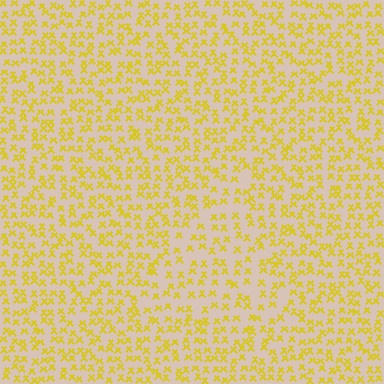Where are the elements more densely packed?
The elements are more densely packed outside the triangle boundary.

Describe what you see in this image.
The image contains small yellow elements arranged at two different densities. A triangle-shaped region is visible where the elements are less densely packed than the surrounding area.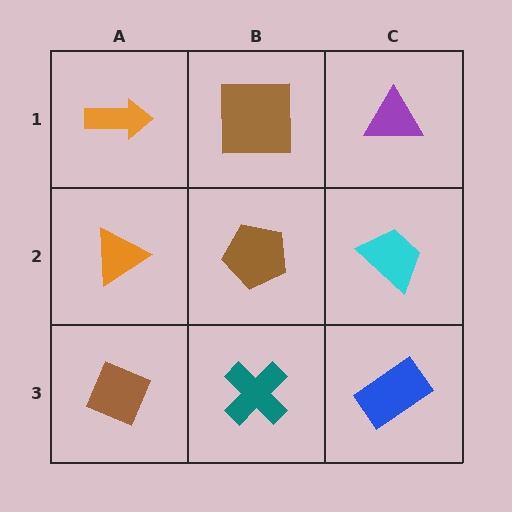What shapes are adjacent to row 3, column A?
An orange triangle (row 2, column A), a teal cross (row 3, column B).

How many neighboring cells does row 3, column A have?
2.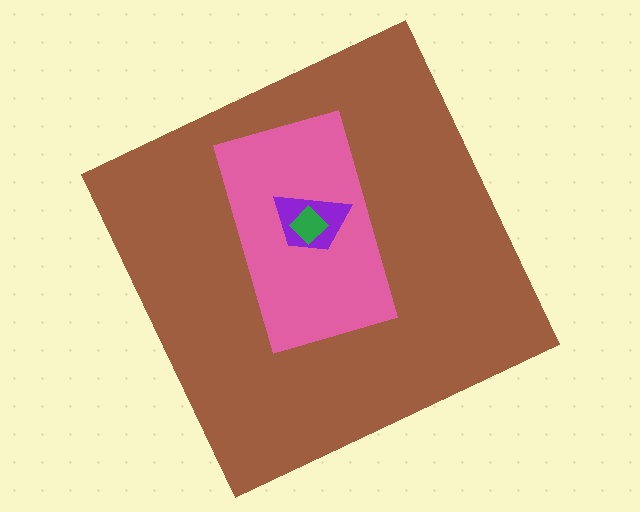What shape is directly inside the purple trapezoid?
The green diamond.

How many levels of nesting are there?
4.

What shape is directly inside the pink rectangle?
The purple trapezoid.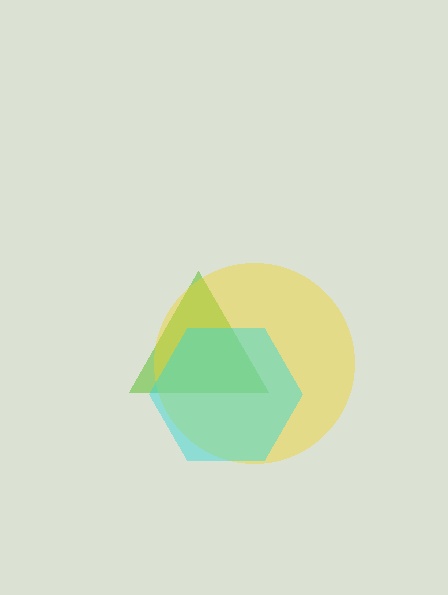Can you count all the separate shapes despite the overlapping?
Yes, there are 3 separate shapes.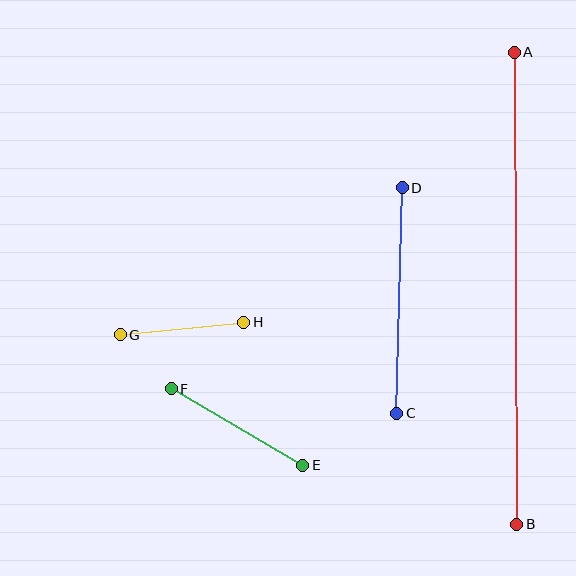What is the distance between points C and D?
The distance is approximately 225 pixels.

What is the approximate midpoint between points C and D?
The midpoint is at approximately (399, 300) pixels.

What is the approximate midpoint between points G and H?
The midpoint is at approximately (182, 328) pixels.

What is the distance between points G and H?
The distance is approximately 124 pixels.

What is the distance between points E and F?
The distance is approximately 152 pixels.